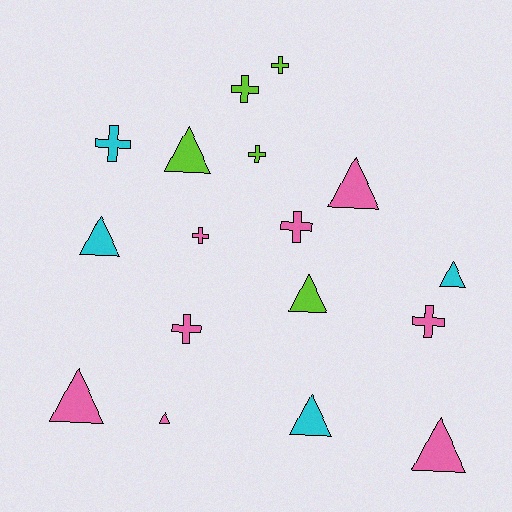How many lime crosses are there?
There are 3 lime crosses.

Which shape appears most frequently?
Triangle, with 9 objects.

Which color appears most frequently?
Pink, with 8 objects.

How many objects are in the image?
There are 17 objects.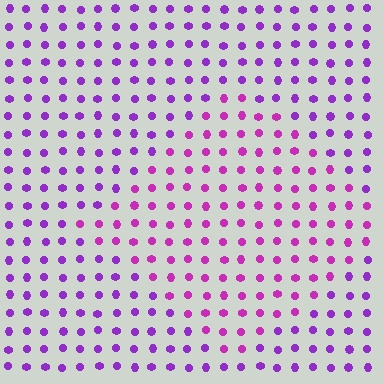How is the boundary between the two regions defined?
The boundary is defined purely by a slight shift in hue (about 27 degrees). Spacing, size, and orientation are identical on both sides.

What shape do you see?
I see a diamond.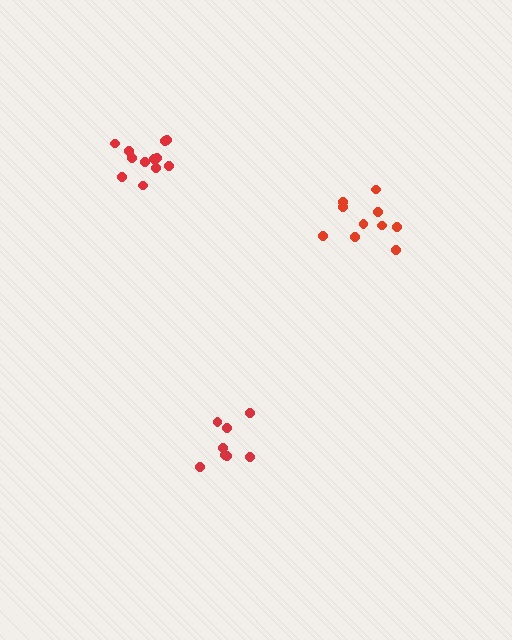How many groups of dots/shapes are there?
There are 3 groups.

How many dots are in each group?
Group 1: 8 dots, Group 2: 10 dots, Group 3: 12 dots (30 total).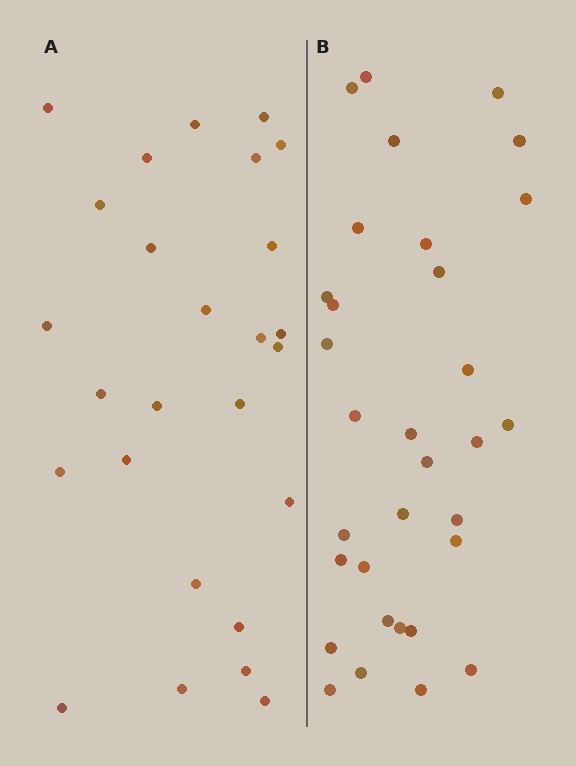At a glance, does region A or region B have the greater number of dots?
Region B (the right region) has more dots.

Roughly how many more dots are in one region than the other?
Region B has about 6 more dots than region A.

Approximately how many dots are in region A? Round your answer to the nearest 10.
About 30 dots. (The exact count is 26, which rounds to 30.)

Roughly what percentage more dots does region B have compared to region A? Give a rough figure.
About 25% more.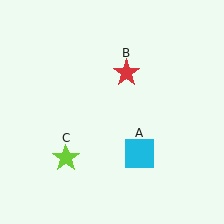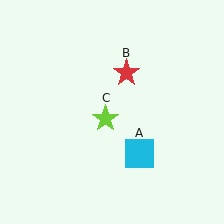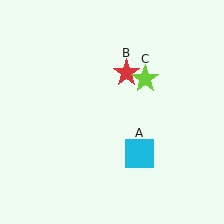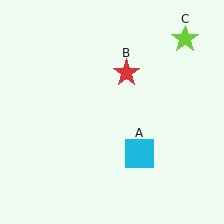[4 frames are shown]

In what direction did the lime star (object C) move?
The lime star (object C) moved up and to the right.